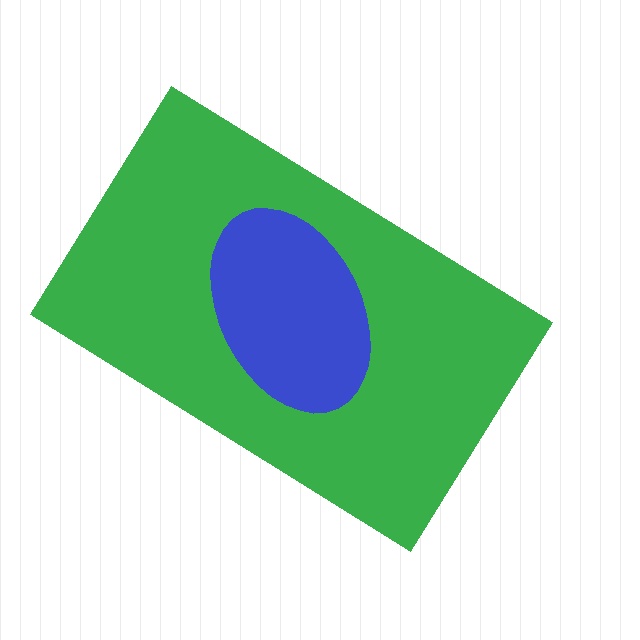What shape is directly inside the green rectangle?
The blue ellipse.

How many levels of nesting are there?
2.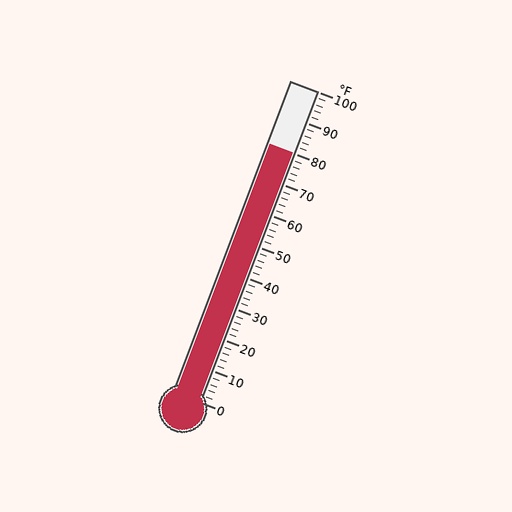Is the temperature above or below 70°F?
The temperature is above 70°F.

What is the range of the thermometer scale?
The thermometer scale ranges from 0°F to 100°F.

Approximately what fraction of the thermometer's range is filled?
The thermometer is filled to approximately 80% of its range.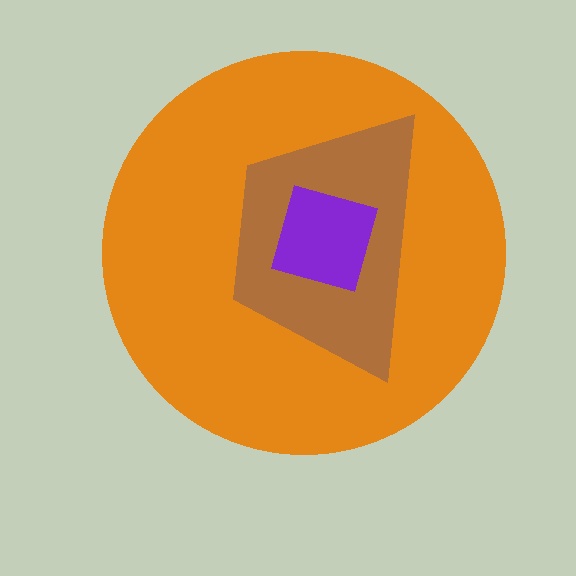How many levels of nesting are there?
3.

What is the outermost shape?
The orange circle.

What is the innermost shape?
The purple diamond.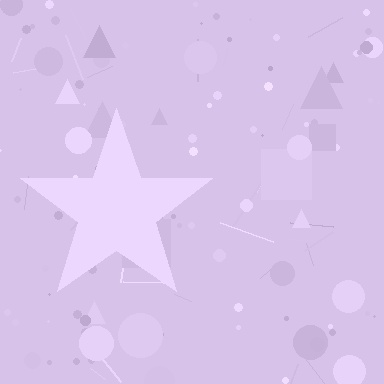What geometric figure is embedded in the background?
A star is embedded in the background.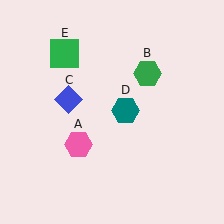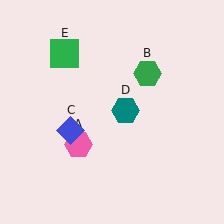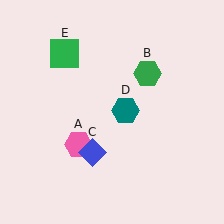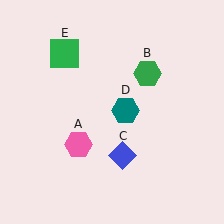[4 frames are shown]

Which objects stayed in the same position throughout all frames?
Pink hexagon (object A) and green hexagon (object B) and teal hexagon (object D) and green square (object E) remained stationary.